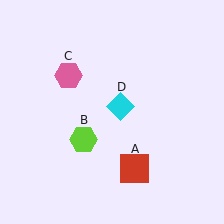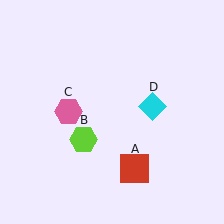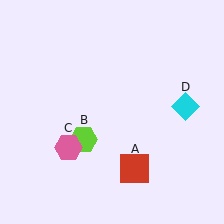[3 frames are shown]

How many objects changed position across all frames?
2 objects changed position: pink hexagon (object C), cyan diamond (object D).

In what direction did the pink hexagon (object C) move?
The pink hexagon (object C) moved down.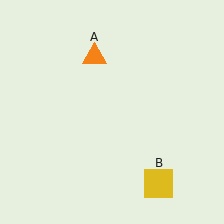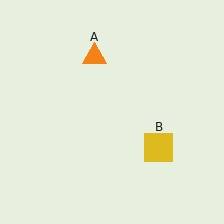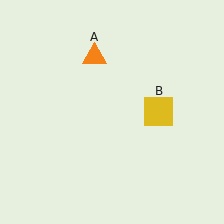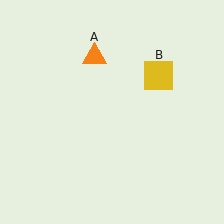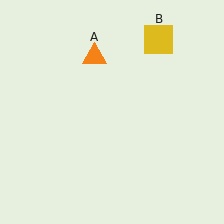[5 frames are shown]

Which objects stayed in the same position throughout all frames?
Orange triangle (object A) remained stationary.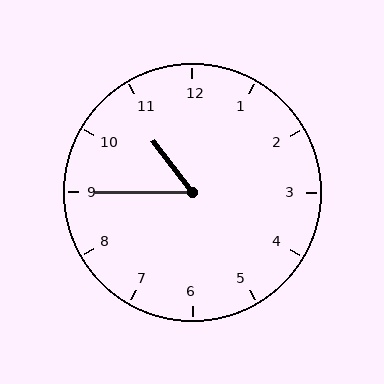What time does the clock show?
10:45.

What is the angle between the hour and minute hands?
Approximately 52 degrees.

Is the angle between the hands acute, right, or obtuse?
It is acute.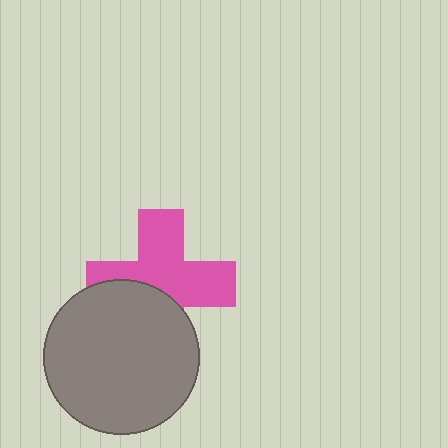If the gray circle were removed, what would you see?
You would see the complete pink cross.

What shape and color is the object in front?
The object in front is a gray circle.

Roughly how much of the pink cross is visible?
About half of it is visible (roughly 61%).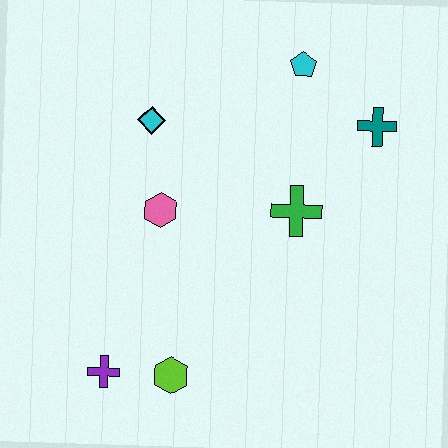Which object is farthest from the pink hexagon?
The teal cross is farthest from the pink hexagon.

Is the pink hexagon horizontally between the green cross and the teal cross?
No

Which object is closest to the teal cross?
The cyan pentagon is closest to the teal cross.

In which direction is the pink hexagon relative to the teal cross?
The pink hexagon is to the left of the teal cross.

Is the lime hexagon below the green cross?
Yes